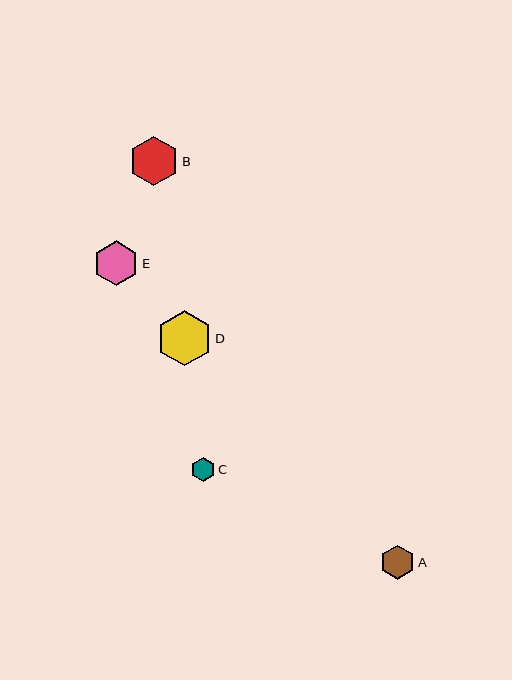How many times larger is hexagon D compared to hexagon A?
Hexagon D is approximately 1.6 times the size of hexagon A.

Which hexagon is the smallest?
Hexagon C is the smallest with a size of approximately 24 pixels.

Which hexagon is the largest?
Hexagon D is the largest with a size of approximately 55 pixels.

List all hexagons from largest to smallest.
From largest to smallest: D, B, E, A, C.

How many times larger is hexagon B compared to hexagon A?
Hexagon B is approximately 1.5 times the size of hexagon A.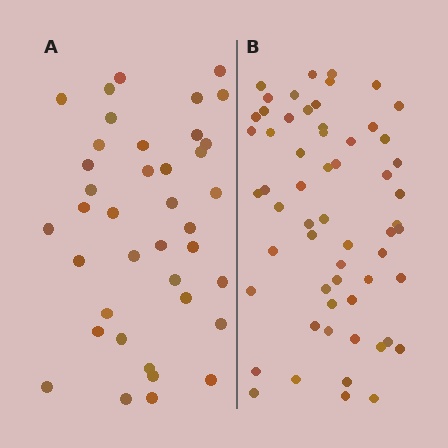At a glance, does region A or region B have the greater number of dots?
Region B (the right region) has more dots.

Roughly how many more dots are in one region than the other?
Region B has approximately 20 more dots than region A.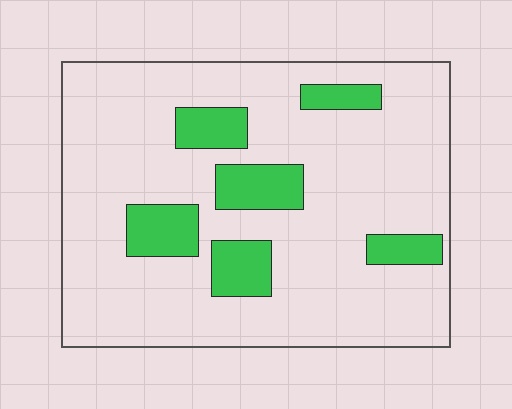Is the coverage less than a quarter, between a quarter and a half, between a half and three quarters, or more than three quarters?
Less than a quarter.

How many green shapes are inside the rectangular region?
6.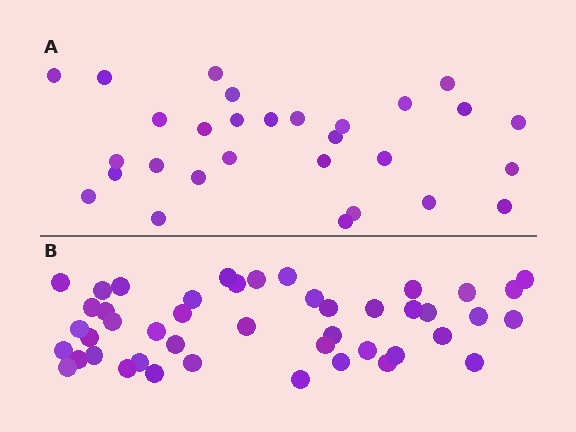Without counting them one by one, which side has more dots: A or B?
Region B (the bottom region) has more dots.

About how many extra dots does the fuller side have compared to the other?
Region B has approximately 15 more dots than region A.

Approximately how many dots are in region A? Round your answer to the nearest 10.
About 30 dots. (The exact count is 29, which rounds to 30.)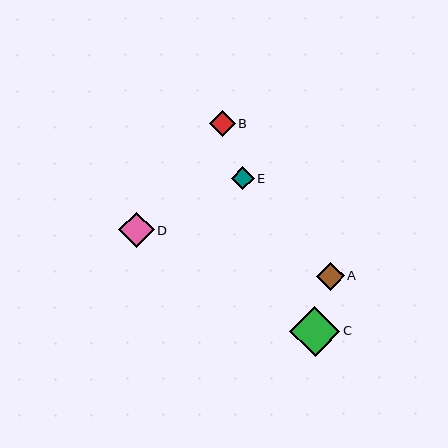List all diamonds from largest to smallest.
From largest to smallest: C, D, A, B, E.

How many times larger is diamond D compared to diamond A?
Diamond D is approximately 1.3 times the size of diamond A.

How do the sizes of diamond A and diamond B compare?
Diamond A and diamond B are approximately the same size.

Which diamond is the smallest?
Diamond E is the smallest with a size of approximately 22 pixels.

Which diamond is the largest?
Diamond C is the largest with a size of approximately 50 pixels.